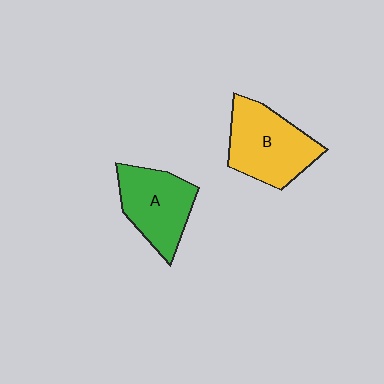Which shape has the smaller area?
Shape A (green).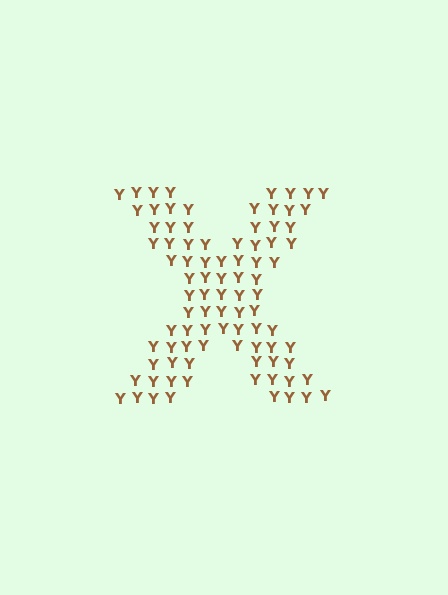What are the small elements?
The small elements are letter Y's.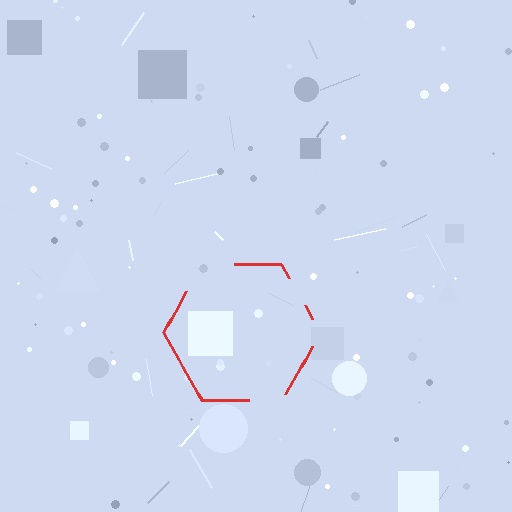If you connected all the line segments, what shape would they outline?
They would outline a hexagon.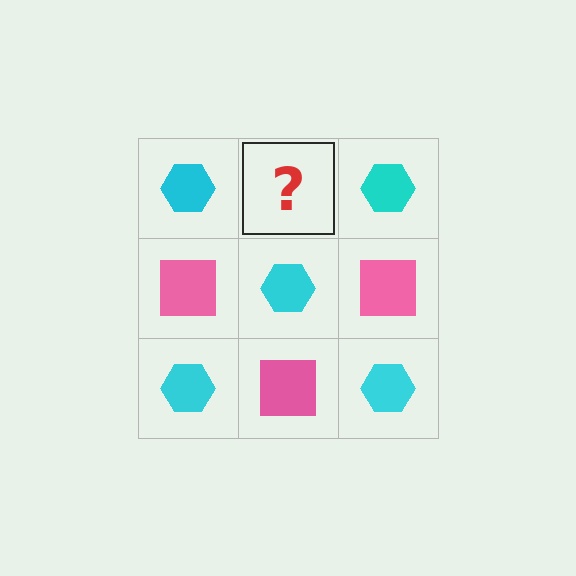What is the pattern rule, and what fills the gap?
The rule is that it alternates cyan hexagon and pink square in a checkerboard pattern. The gap should be filled with a pink square.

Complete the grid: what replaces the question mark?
The question mark should be replaced with a pink square.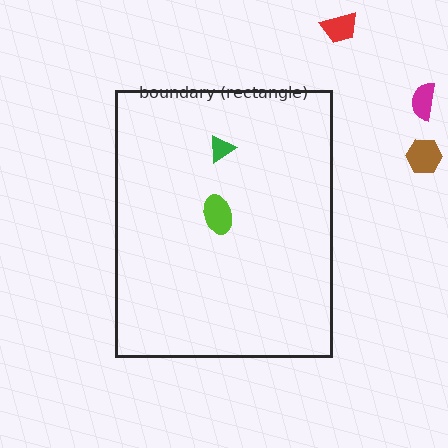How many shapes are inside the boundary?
2 inside, 3 outside.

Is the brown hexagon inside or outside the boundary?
Outside.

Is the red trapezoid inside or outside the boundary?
Outside.